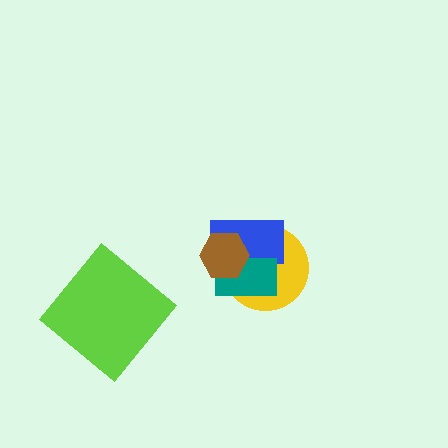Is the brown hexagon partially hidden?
No, no other shape covers it.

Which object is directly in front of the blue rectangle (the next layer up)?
The teal rectangle is directly in front of the blue rectangle.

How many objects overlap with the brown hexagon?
3 objects overlap with the brown hexagon.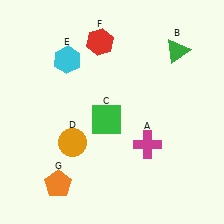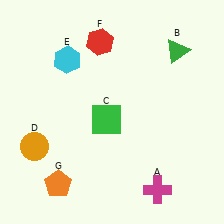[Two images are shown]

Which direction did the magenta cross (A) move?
The magenta cross (A) moved down.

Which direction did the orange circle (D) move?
The orange circle (D) moved left.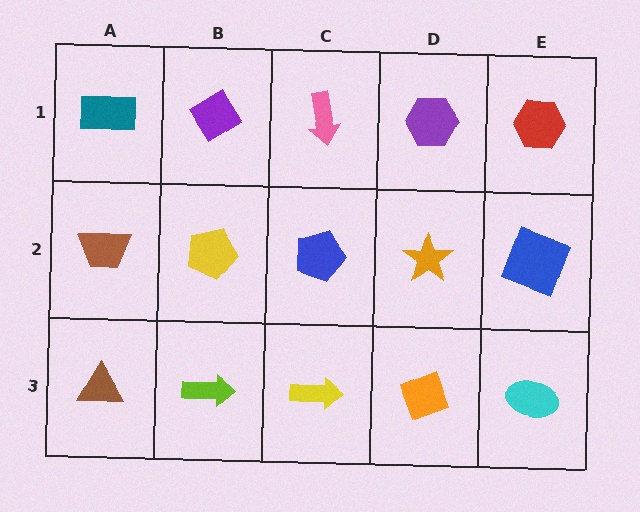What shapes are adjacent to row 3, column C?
A blue pentagon (row 2, column C), a lime arrow (row 3, column B), an orange diamond (row 3, column D).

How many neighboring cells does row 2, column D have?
4.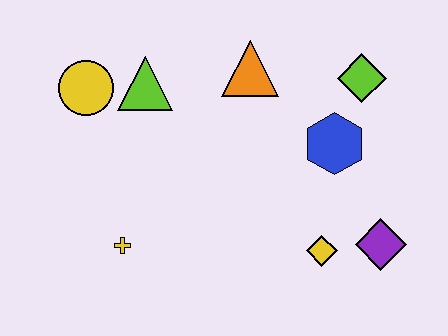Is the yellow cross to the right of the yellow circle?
Yes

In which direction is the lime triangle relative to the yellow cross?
The lime triangle is above the yellow cross.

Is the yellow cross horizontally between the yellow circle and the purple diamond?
Yes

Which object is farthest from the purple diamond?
The yellow circle is farthest from the purple diamond.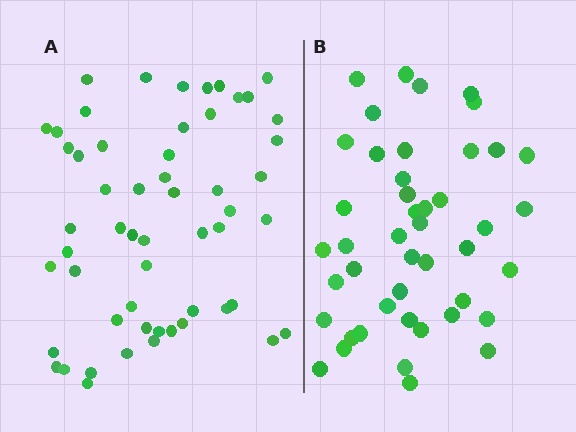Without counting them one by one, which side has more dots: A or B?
Region A (the left region) has more dots.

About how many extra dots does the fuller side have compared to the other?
Region A has roughly 10 or so more dots than region B.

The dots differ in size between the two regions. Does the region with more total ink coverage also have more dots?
No. Region B has more total ink coverage because its dots are larger, but region A actually contains more individual dots. Total area can be misleading — the number of items is what matters here.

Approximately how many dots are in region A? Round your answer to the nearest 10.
About 60 dots. (The exact count is 55, which rounds to 60.)